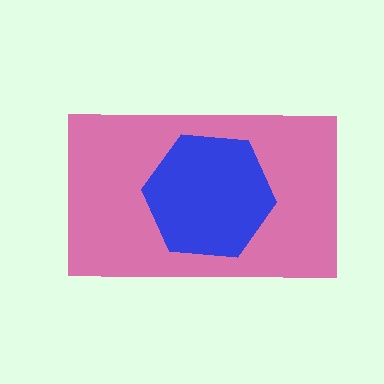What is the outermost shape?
The pink rectangle.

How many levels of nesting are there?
2.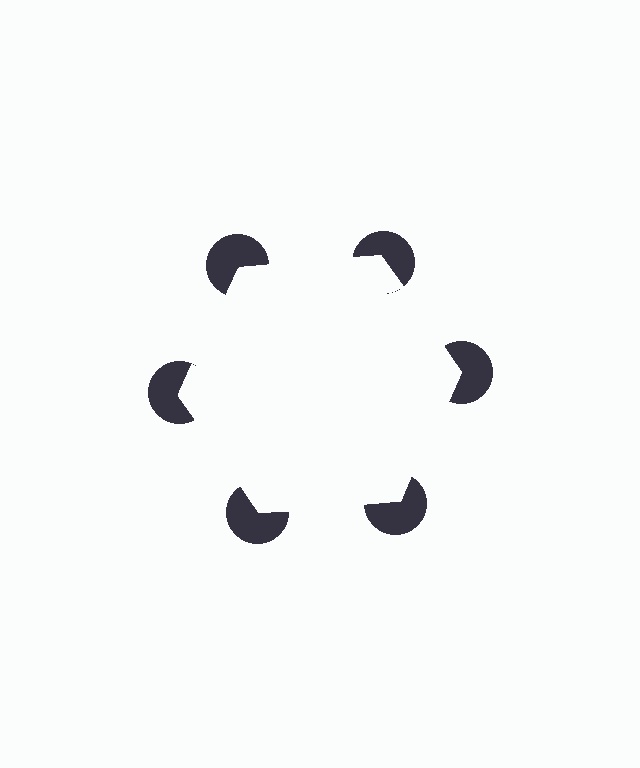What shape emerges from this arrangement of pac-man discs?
An illusory hexagon — its edges are inferred from the aligned wedge cuts in the pac-man discs, not physically drawn.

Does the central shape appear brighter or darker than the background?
It typically appears slightly brighter than the background, even though no actual brightness change is drawn.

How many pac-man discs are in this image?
There are 6 — one at each vertex of the illusory hexagon.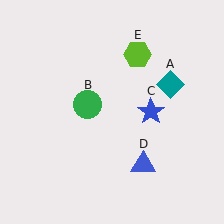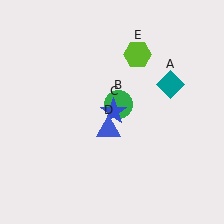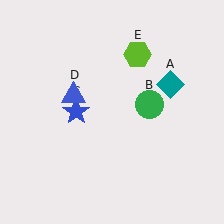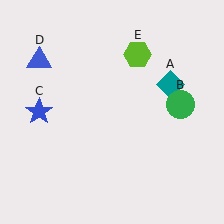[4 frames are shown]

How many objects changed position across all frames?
3 objects changed position: green circle (object B), blue star (object C), blue triangle (object D).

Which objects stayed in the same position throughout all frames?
Teal diamond (object A) and lime hexagon (object E) remained stationary.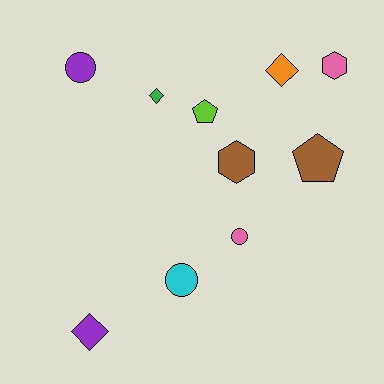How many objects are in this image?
There are 10 objects.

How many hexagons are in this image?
There are 2 hexagons.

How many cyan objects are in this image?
There is 1 cyan object.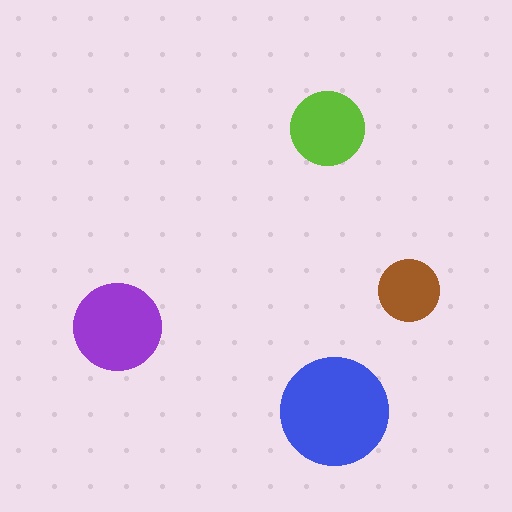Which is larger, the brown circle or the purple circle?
The purple one.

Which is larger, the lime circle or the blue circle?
The blue one.